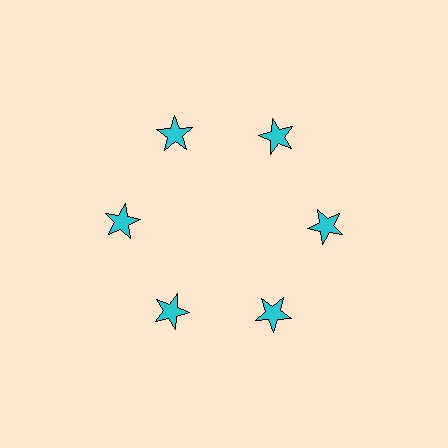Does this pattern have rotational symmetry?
Yes, this pattern has 6-fold rotational symmetry. It looks the same after rotating 60 degrees around the center.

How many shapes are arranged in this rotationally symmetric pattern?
There are 6 shapes, arranged in 6 groups of 1.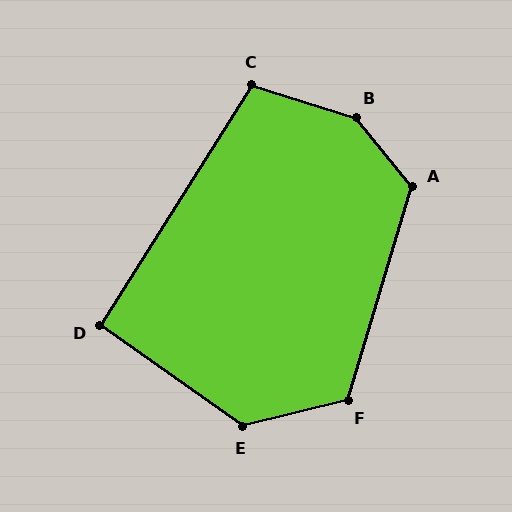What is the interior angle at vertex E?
Approximately 131 degrees (obtuse).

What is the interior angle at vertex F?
Approximately 121 degrees (obtuse).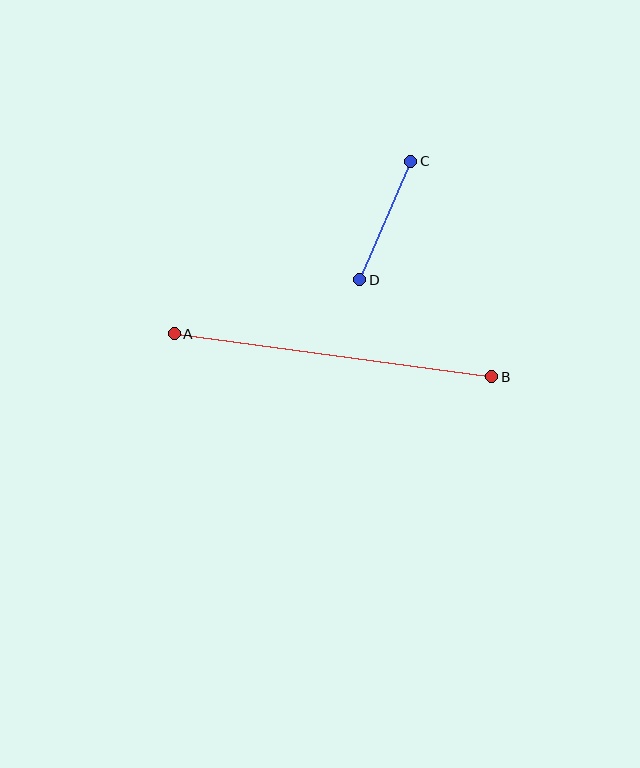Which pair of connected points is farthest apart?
Points A and B are farthest apart.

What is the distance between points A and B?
The distance is approximately 320 pixels.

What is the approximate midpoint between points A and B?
The midpoint is at approximately (333, 355) pixels.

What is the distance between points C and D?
The distance is approximately 129 pixels.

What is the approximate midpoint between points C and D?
The midpoint is at approximately (385, 220) pixels.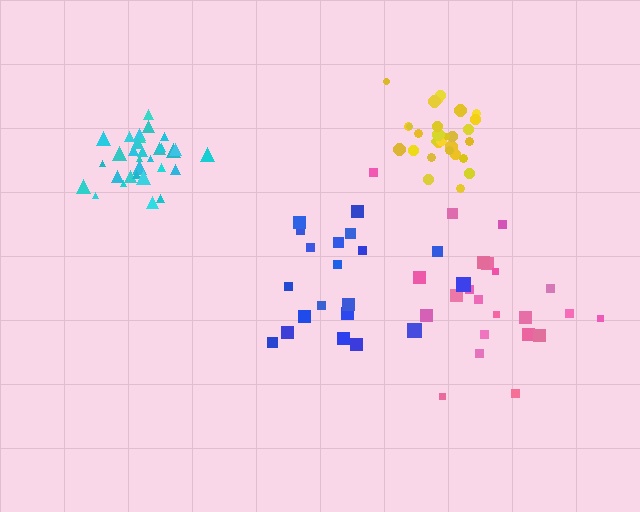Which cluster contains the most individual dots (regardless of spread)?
Cyan (31).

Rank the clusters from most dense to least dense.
cyan, yellow, blue, pink.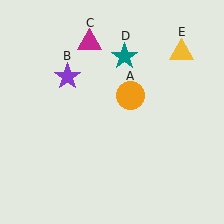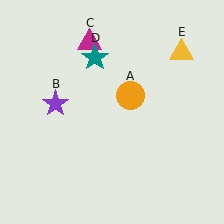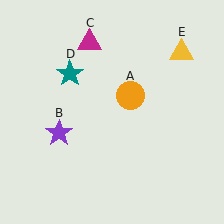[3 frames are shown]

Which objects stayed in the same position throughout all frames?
Orange circle (object A) and magenta triangle (object C) and yellow triangle (object E) remained stationary.